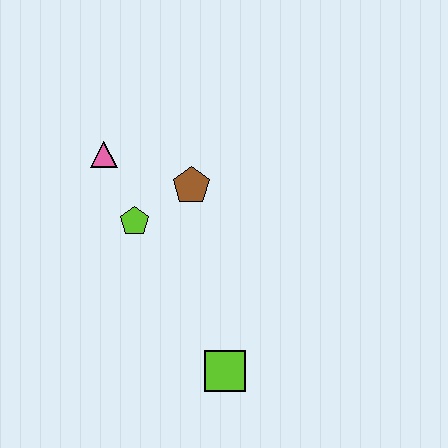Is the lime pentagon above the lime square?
Yes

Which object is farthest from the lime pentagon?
The lime square is farthest from the lime pentagon.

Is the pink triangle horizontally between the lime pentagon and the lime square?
No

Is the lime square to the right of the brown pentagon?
Yes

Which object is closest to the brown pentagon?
The lime pentagon is closest to the brown pentagon.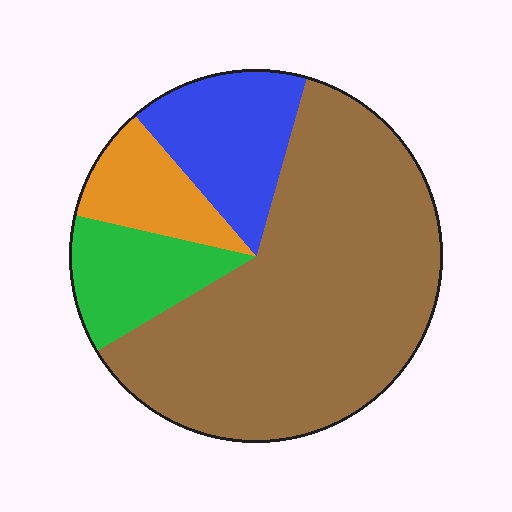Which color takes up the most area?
Brown, at roughly 60%.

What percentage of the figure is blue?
Blue takes up less than a quarter of the figure.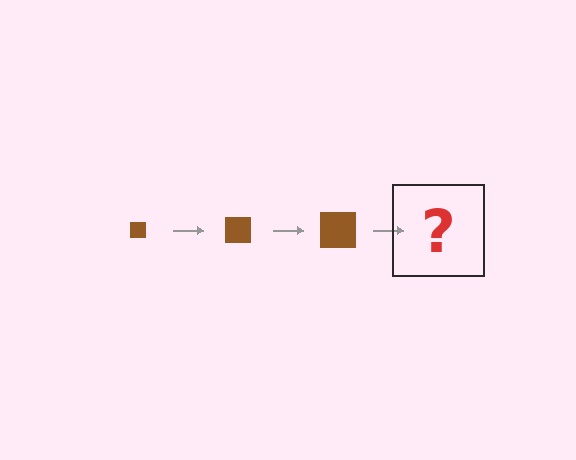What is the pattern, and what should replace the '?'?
The pattern is that the square gets progressively larger each step. The '?' should be a brown square, larger than the previous one.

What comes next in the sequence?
The next element should be a brown square, larger than the previous one.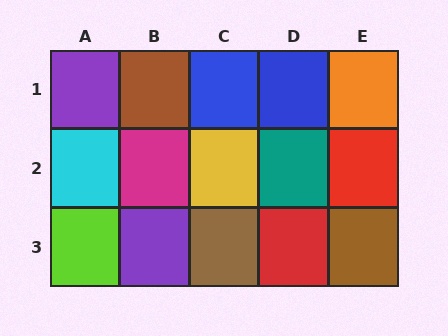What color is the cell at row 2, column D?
Teal.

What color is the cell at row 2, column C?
Yellow.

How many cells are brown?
3 cells are brown.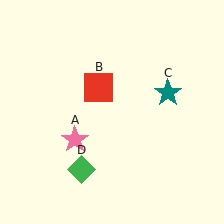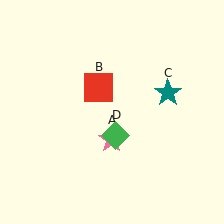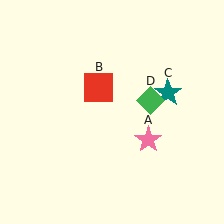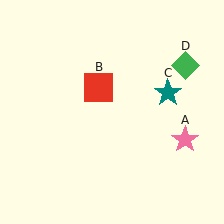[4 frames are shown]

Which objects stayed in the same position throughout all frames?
Red square (object B) and teal star (object C) remained stationary.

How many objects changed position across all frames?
2 objects changed position: pink star (object A), green diamond (object D).